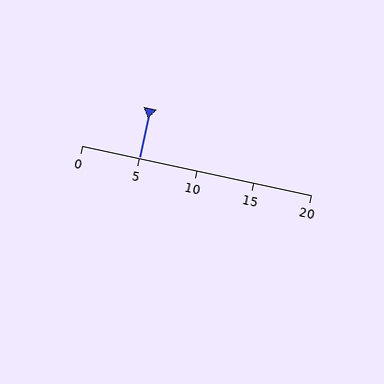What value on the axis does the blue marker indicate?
The marker indicates approximately 5.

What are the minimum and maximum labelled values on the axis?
The axis runs from 0 to 20.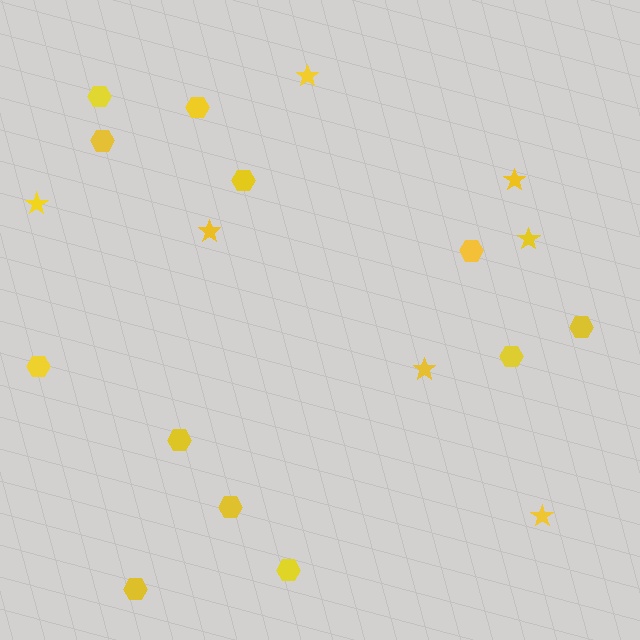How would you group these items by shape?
There are 2 groups: one group of hexagons (12) and one group of stars (7).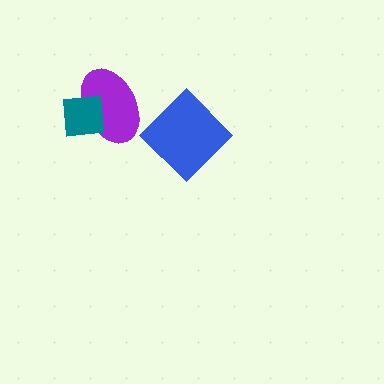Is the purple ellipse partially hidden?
Yes, it is partially covered by another shape.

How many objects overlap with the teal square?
1 object overlaps with the teal square.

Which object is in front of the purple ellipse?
The teal square is in front of the purple ellipse.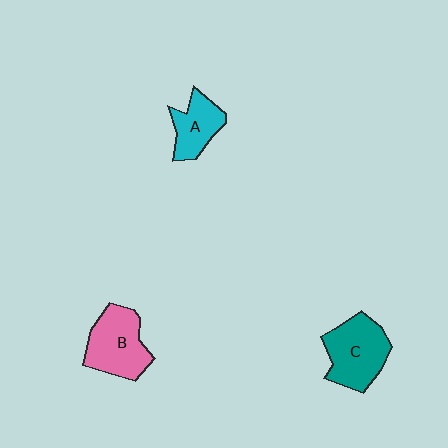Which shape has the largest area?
Shape C (teal).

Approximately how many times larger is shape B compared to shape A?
Approximately 1.5 times.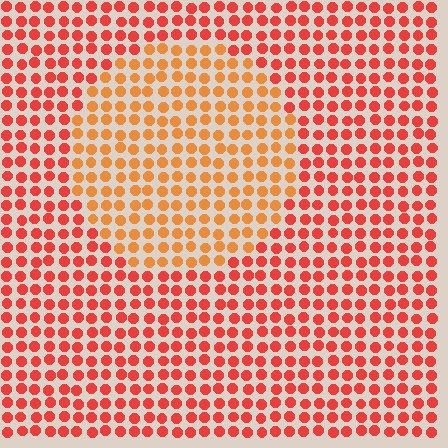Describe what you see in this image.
The image is filled with small red elements in a uniform arrangement. A circle-shaped region is visible where the elements are tinted to a slightly different hue, forming a subtle color boundary.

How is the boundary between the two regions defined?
The boundary is defined purely by a slight shift in hue (about 27 degrees). Spacing, size, and orientation are identical on both sides.